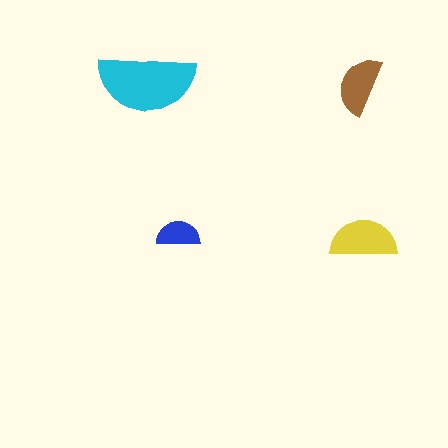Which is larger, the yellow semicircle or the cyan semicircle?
The cyan one.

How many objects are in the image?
There are 4 objects in the image.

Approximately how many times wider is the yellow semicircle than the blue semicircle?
About 1.5 times wider.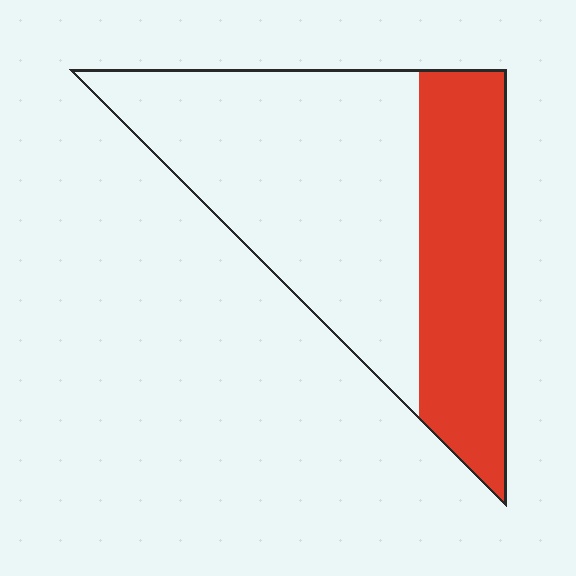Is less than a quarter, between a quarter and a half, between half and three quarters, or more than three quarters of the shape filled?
Between a quarter and a half.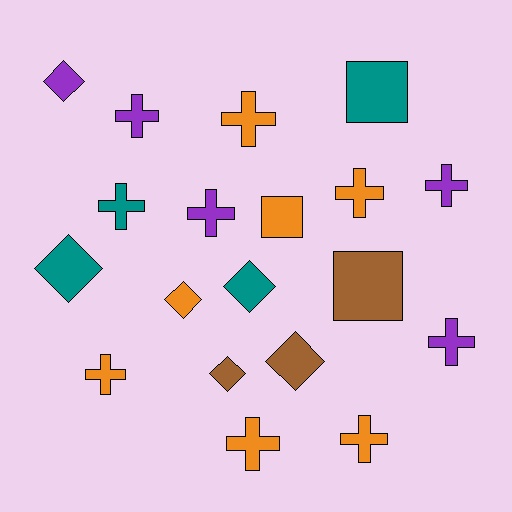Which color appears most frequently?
Orange, with 7 objects.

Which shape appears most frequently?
Cross, with 10 objects.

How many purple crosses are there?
There are 4 purple crosses.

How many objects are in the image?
There are 19 objects.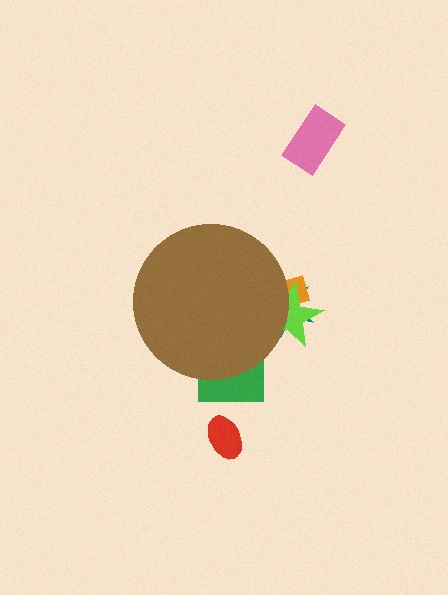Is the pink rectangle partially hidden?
No, the pink rectangle is fully visible.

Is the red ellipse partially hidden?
No, the red ellipse is fully visible.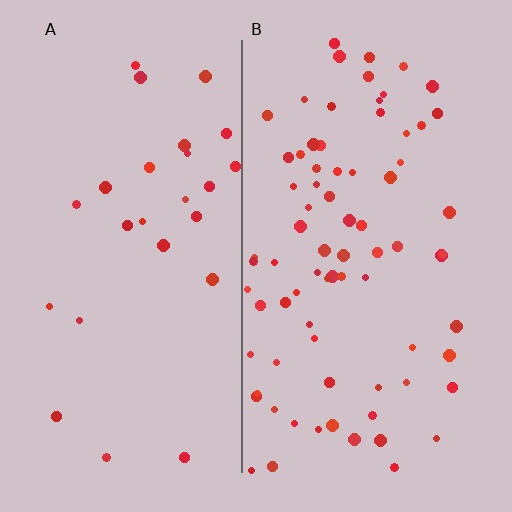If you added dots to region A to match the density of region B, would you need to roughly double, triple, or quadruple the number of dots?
Approximately triple.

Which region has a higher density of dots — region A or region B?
B (the right).